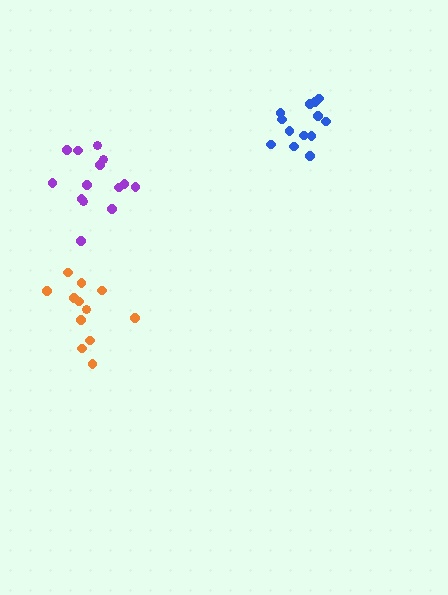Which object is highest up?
The blue cluster is topmost.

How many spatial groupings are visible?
There are 3 spatial groupings.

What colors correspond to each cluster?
The clusters are colored: purple, orange, blue.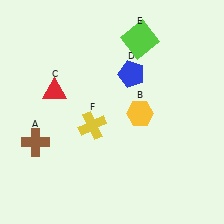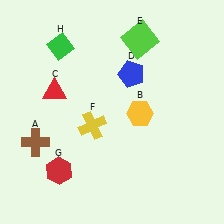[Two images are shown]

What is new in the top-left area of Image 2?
A green diamond (H) was added in the top-left area of Image 2.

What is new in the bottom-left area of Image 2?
A red hexagon (G) was added in the bottom-left area of Image 2.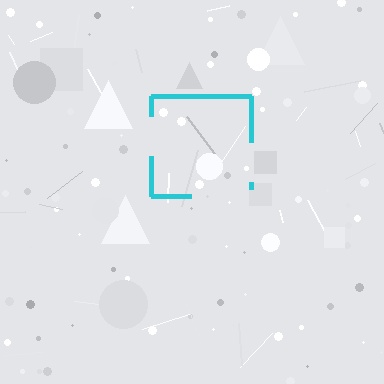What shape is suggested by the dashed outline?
The dashed outline suggests a square.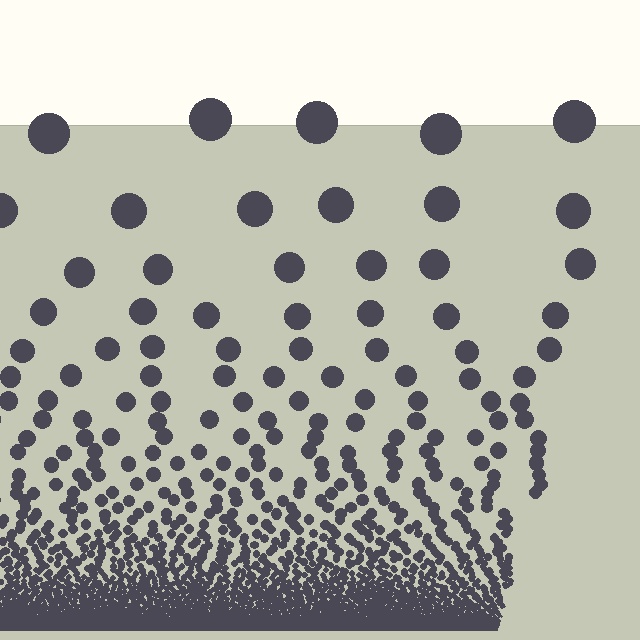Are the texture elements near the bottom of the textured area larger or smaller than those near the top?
Smaller. The gradient is inverted — elements near the bottom are smaller and denser.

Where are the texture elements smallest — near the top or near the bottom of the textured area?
Near the bottom.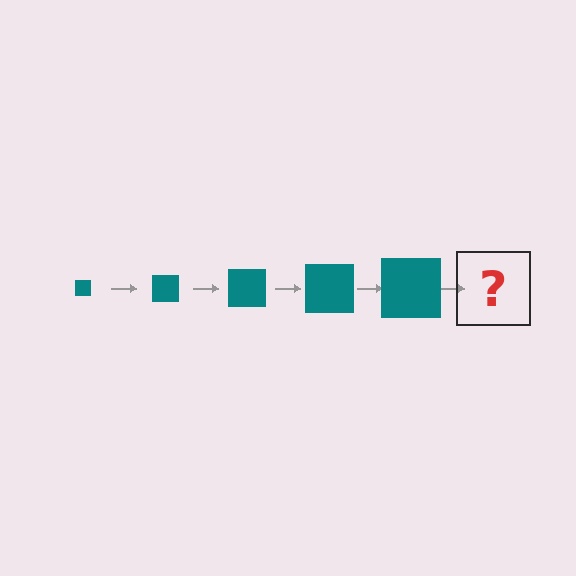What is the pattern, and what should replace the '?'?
The pattern is that the square gets progressively larger each step. The '?' should be a teal square, larger than the previous one.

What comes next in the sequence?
The next element should be a teal square, larger than the previous one.